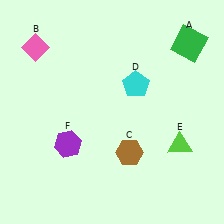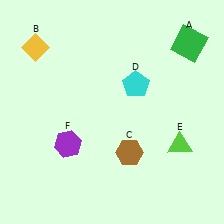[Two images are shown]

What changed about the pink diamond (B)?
In Image 1, B is pink. In Image 2, it changed to yellow.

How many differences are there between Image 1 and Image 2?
There is 1 difference between the two images.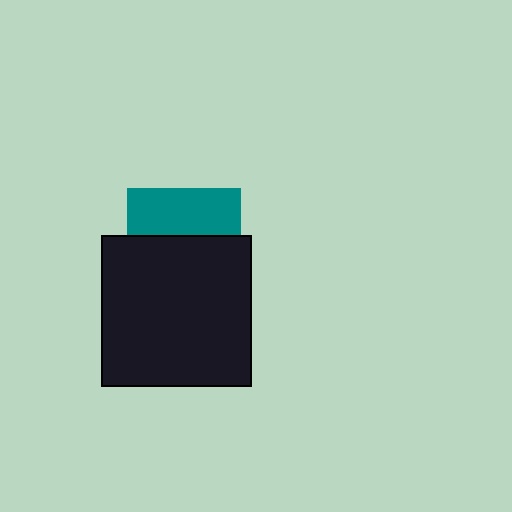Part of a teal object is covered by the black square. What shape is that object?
It is a square.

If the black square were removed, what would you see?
You would see the complete teal square.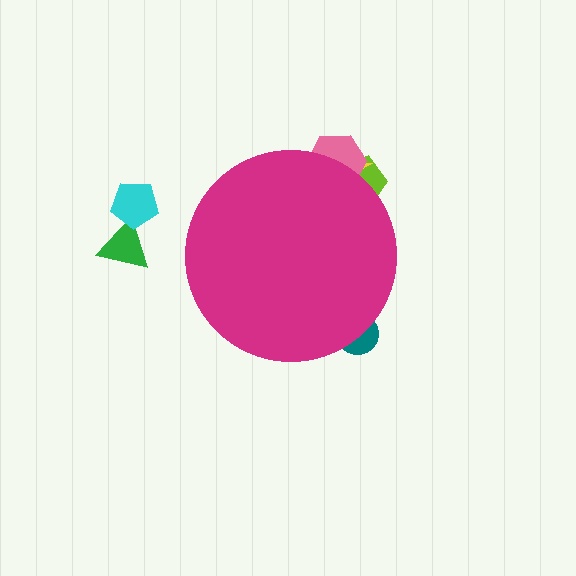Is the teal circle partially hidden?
Yes, the teal circle is partially hidden behind the magenta circle.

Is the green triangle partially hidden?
No, the green triangle is fully visible.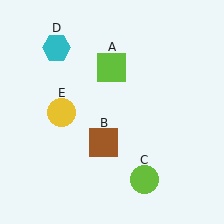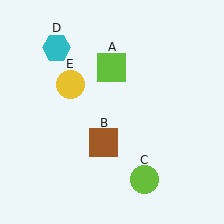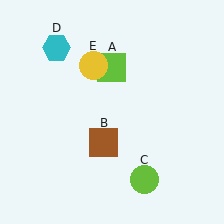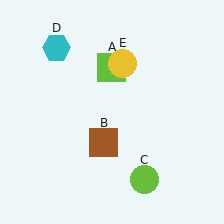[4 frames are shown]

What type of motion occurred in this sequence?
The yellow circle (object E) rotated clockwise around the center of the scene.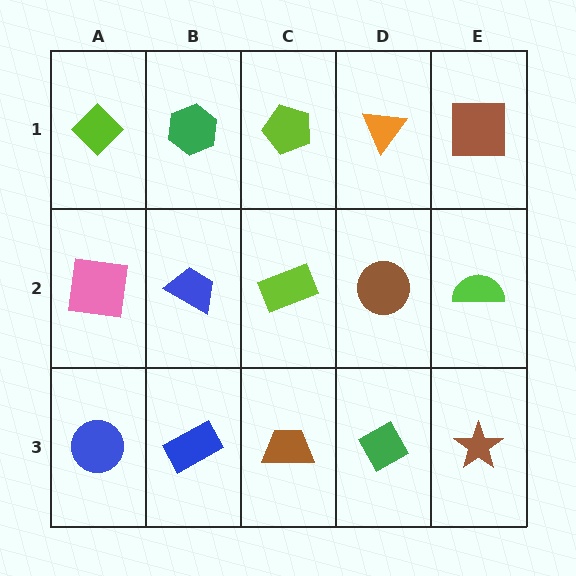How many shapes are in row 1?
5 shapes.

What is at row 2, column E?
A lime semicircle.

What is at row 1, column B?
A green hexagon.